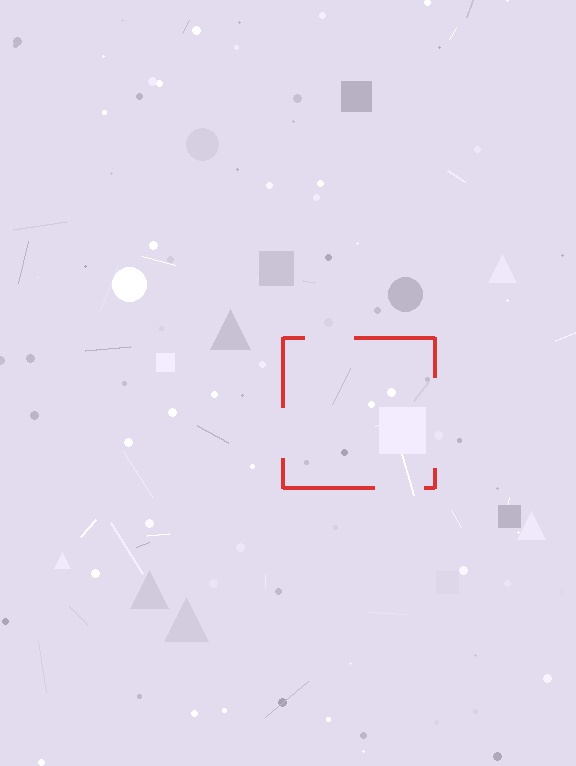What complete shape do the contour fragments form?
The contour fragments form a square.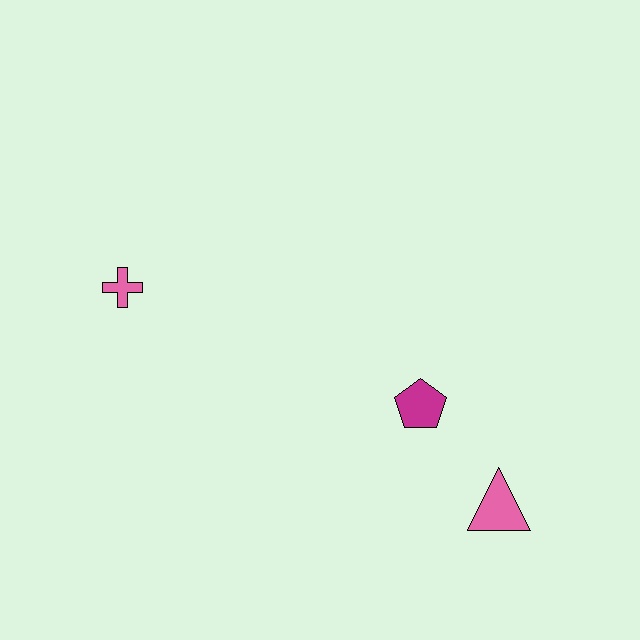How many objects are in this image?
There are 3 objects.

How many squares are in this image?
There are no squares.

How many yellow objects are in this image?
There are no yellow objects.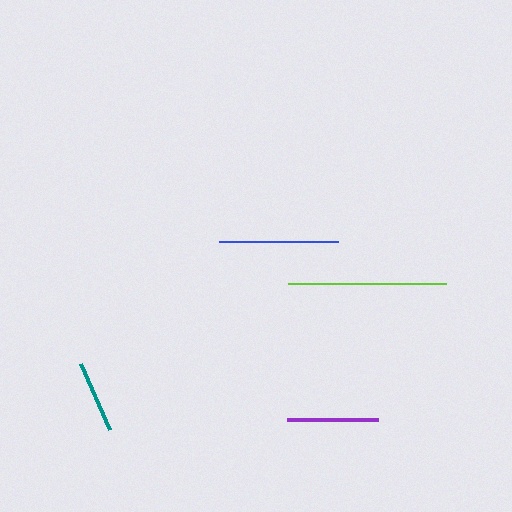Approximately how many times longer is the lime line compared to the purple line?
The lime line is approximately 1.7 times the length of the purple line.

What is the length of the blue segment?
The blue segment is approximately 119 pixels long.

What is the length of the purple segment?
The purple segment is approximately 91 pixels long.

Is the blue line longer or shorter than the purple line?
The blue line is longer than the purple line.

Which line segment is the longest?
The lime line is the longest at approximately 157 pixels.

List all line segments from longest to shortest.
From longest to shortest: lime, blue, purple, teal.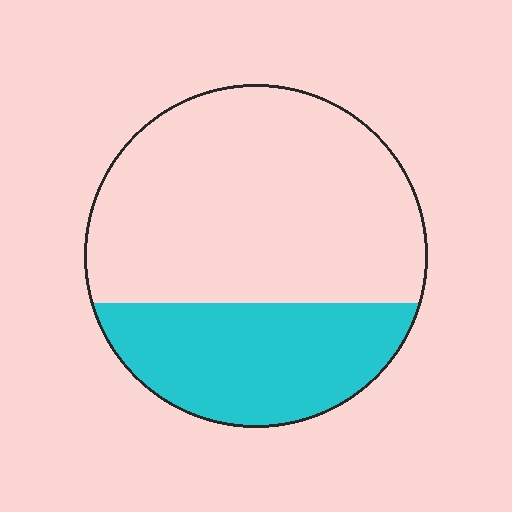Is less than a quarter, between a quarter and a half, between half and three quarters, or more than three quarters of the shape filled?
Between a quarter and a half.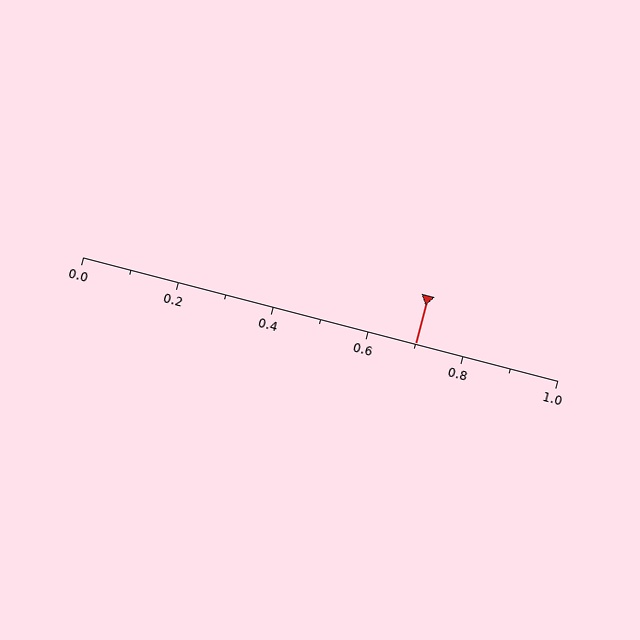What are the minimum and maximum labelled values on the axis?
The axis runs from 0.0 to 1.0.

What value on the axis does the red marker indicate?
The marker indicates approximately 0.7.